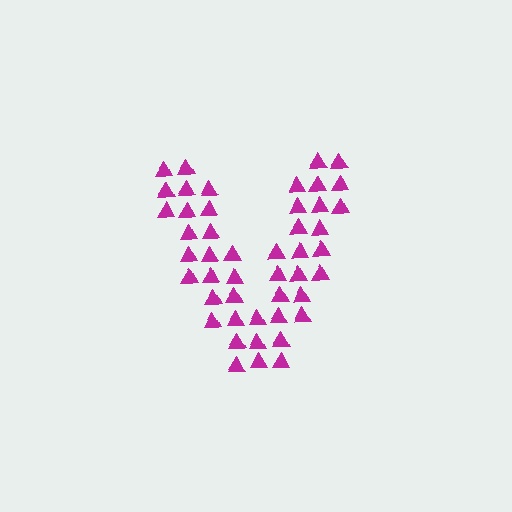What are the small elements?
The small elements are triangles.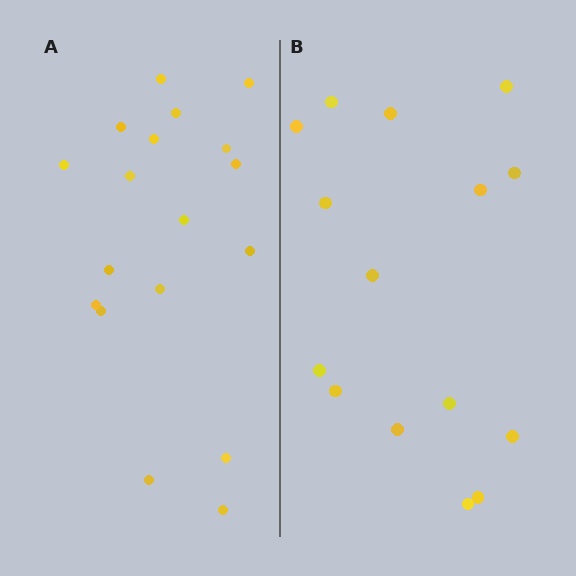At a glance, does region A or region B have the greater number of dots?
Region A (the left region) has more dots.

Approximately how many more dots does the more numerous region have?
Region A has just a few more — roughly 2 or 3 more dots than region B.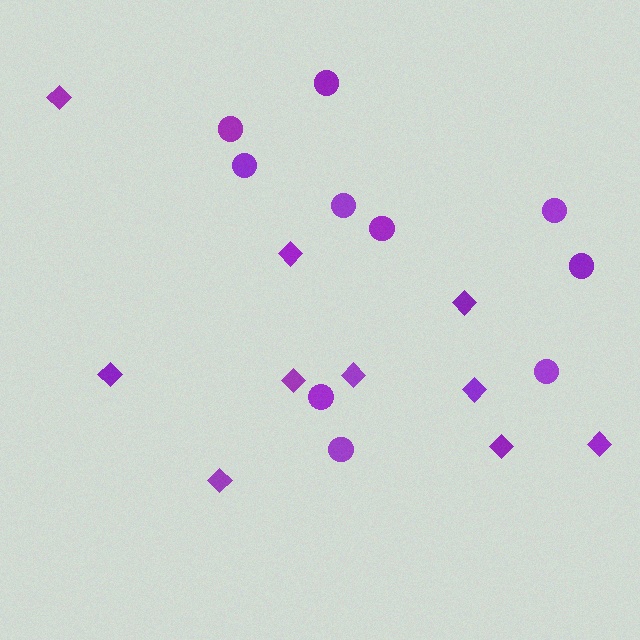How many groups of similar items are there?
There are 2 groups: one group of circles (10) and one group of diamonds (10).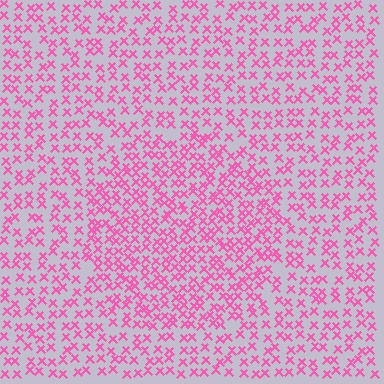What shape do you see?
I see a circle.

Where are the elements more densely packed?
The elements are more densely packed inside the circle boundary.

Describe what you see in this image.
The image contains small pink elements arranged at two different densities. A circle-shaped region is visible where the elements are more densely packed than the surrounding area.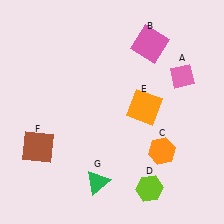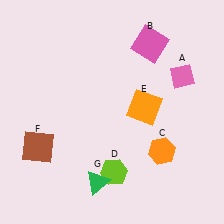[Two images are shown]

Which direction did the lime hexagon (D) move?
The lime hexagon (D) moved left.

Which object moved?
The lime hexagon (D) moved left.